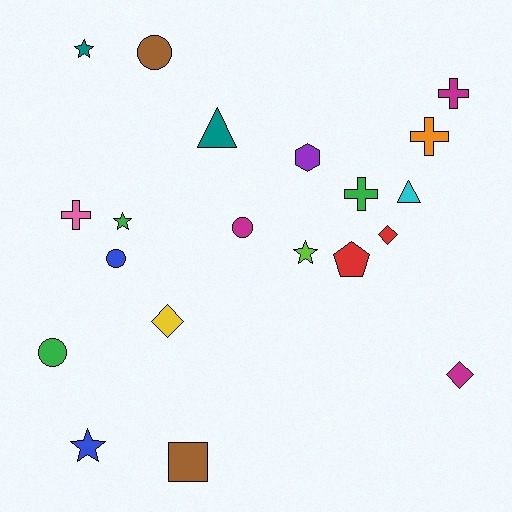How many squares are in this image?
There is 1 square.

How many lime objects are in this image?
There is 1 lime object.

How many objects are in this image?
There are 20 objects.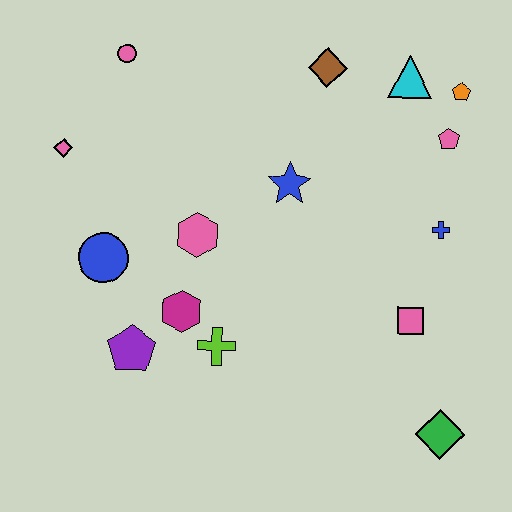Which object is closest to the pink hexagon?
The magenta hexagon is closest to the pink hexagon.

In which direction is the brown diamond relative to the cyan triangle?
The brown diamond is to the left of the cyan triangle.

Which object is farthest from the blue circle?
The orange pentagon is farthest from the blue circle.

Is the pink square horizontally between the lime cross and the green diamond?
Yes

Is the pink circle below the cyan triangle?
No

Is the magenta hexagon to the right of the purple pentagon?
Yes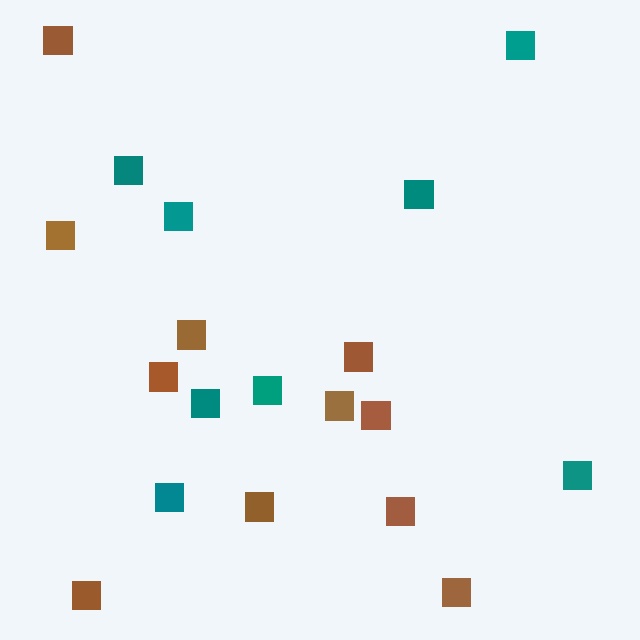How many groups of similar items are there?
There are 2 groups: one group of brown squares (11) and one group of teal squares (8).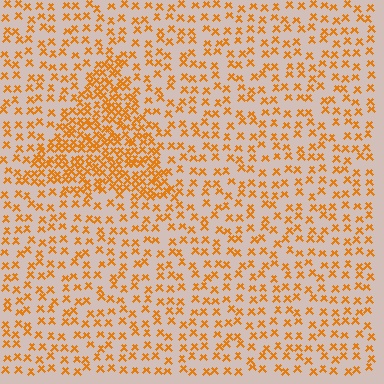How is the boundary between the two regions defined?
The boundary is defined by a change in element density (approximately 2.3x ratio). All elements are the same color, size, and shape.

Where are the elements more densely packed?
The elements are more densely packed inside the triangle boundary.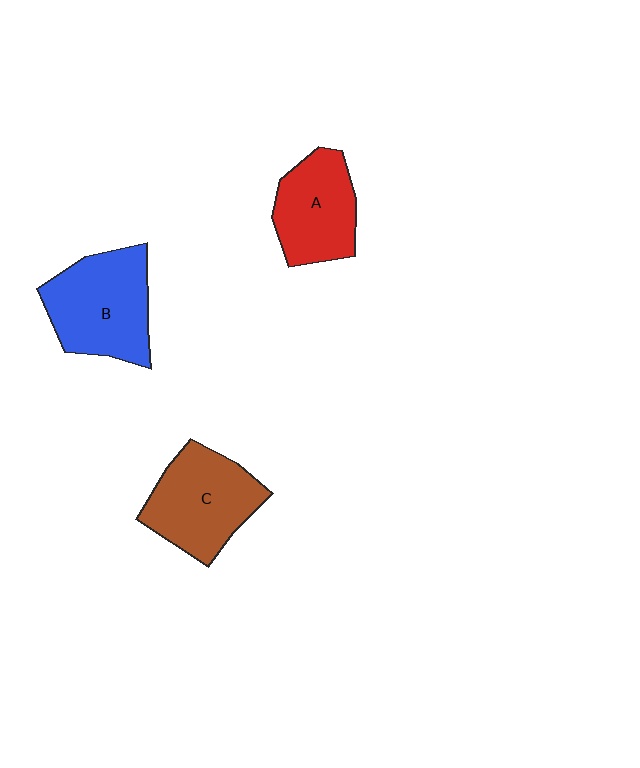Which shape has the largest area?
Shape B (blue).